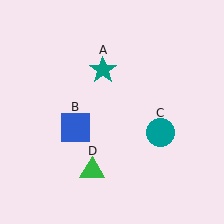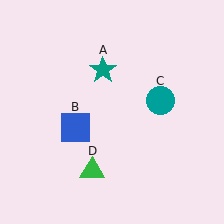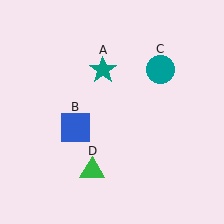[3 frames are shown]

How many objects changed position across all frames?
1 object changed position: teal circle (object C).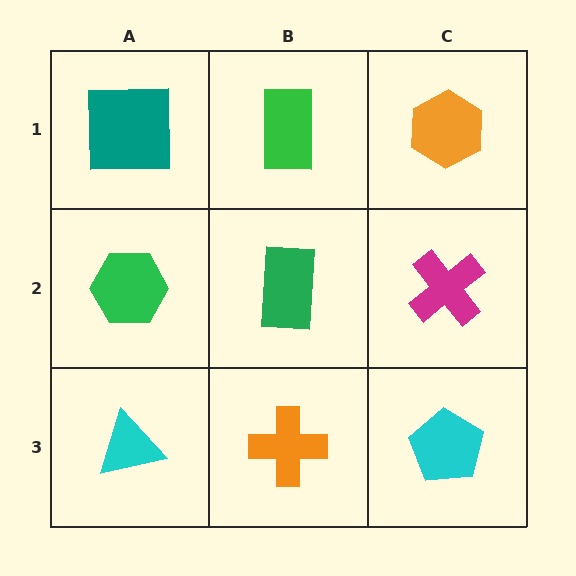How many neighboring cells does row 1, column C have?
2.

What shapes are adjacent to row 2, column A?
A teal square (row 1, column A), a cyan triangle (row 3, column A), a green rectangle (row 2, column B).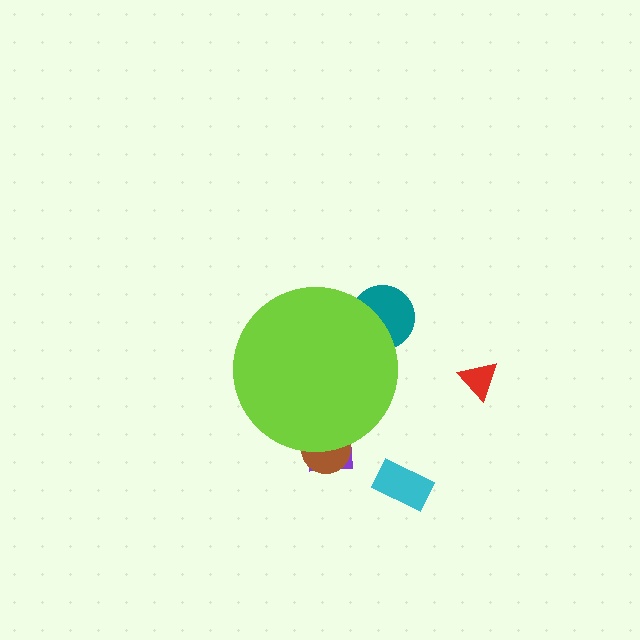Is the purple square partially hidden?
Yes, the purple square is partially hidden behind the lime circle.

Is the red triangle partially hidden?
No, the red triangle is fully visible.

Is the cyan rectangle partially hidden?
No, the cyan rectangle is fully visible.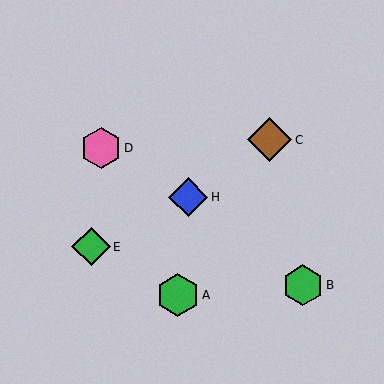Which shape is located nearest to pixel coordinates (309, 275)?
The green hexagon (labeled B) at (303, 285) is nearest to that location.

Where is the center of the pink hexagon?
The center of the pink hexagon is at (101, 148).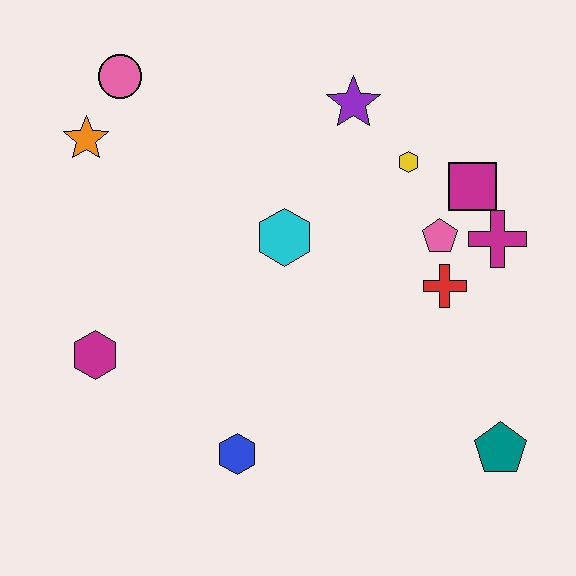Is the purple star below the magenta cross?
No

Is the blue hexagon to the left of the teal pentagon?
Yes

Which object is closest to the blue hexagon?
The magenta hexagon is closest to the blue hexagon.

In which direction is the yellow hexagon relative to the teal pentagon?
The yellow hexagon is above the teal pentagon.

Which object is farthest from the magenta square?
The magenta hexagon is farthest from the magenta square.